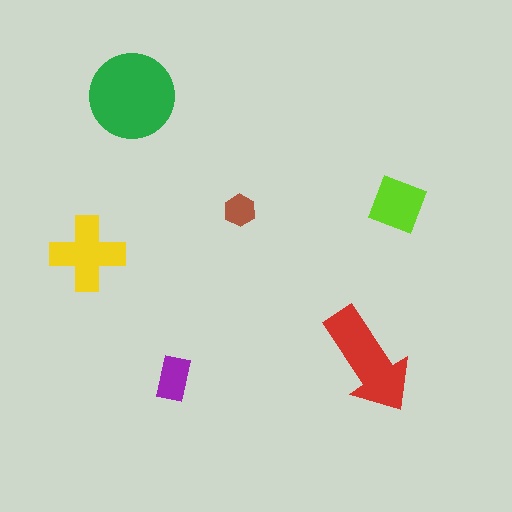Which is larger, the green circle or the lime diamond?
The green circle.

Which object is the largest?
The green circle.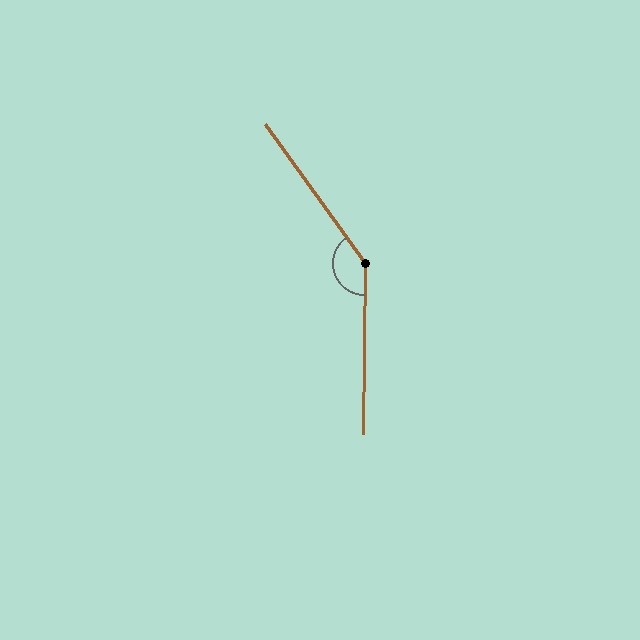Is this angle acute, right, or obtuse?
It is obtuse.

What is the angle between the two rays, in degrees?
Approximately 144 degrees.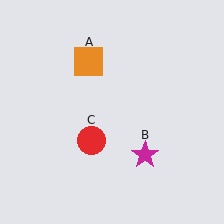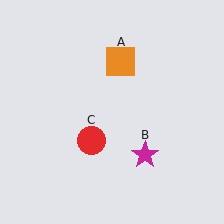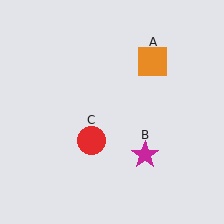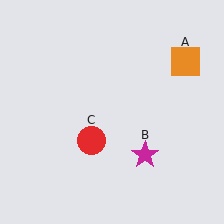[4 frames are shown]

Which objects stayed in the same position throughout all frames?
Magenta star (object B) and red circle (object C) remained stationary.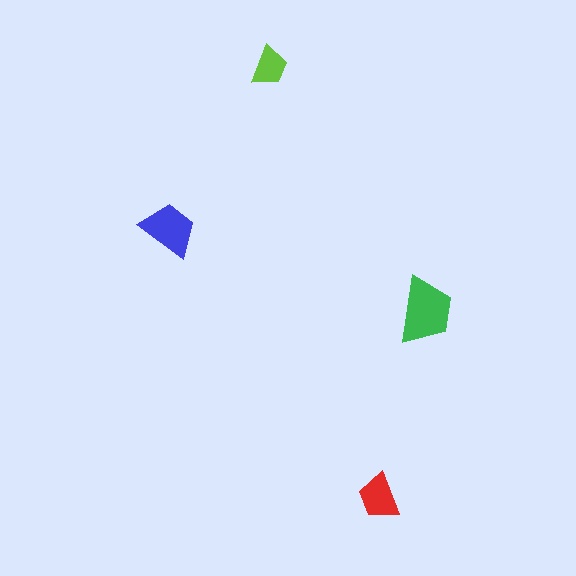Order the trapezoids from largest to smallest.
the green one, the blue one, the red one, the lime one.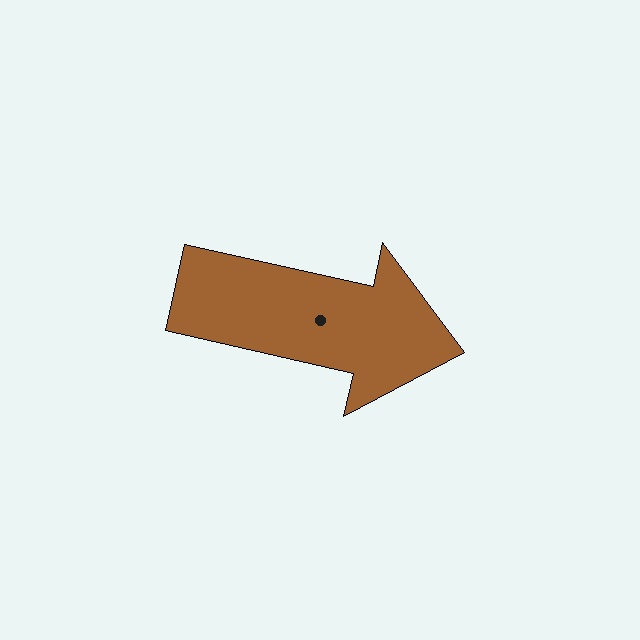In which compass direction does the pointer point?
East.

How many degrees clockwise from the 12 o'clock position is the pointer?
Approximately 103 degrees.